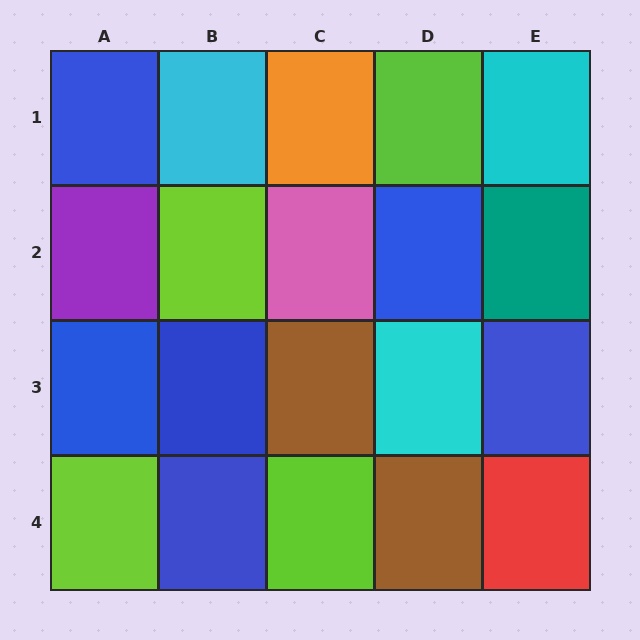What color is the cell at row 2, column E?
Teal.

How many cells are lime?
4 cells are lime.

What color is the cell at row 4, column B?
Blue.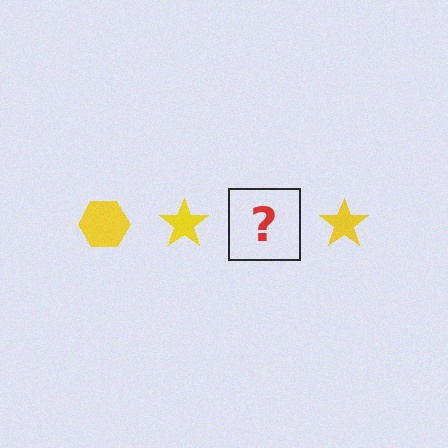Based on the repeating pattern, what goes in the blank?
The blank should be a yellow hexagon.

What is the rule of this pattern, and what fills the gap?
The rule is that the pattern cycles through hexagon, star shapes in yellow. The gap should be filled with a yellow hexagon.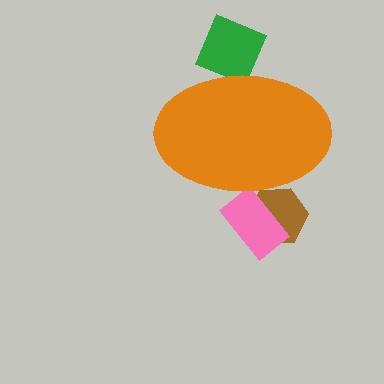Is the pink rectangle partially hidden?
Yes, the pink rectangle is partially hidden behind the orange ellipse.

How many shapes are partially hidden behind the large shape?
3 shapes are partially hidden.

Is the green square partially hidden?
Yes, the green square is partially hidden behind the orange ellipse.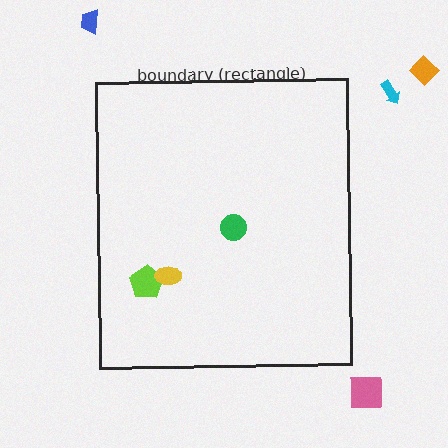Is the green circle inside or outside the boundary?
Inside.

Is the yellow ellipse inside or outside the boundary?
Inside.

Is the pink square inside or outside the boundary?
Outside.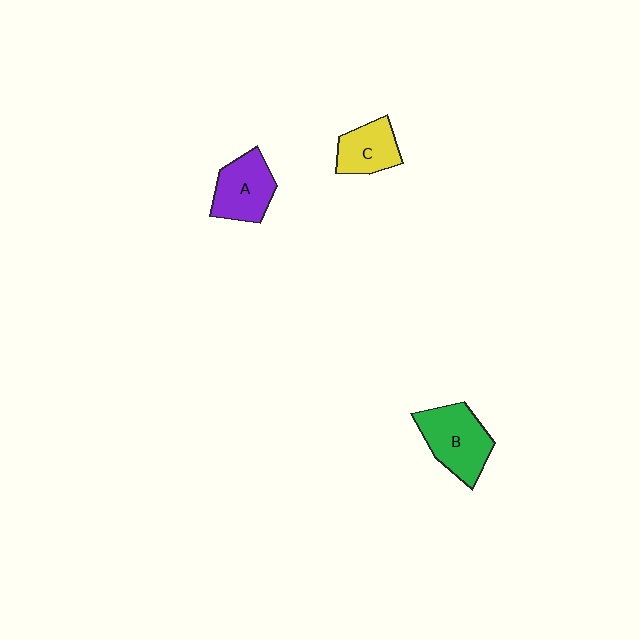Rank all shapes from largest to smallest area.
From largest to smallest: B (green), A (purple), C (yellow).